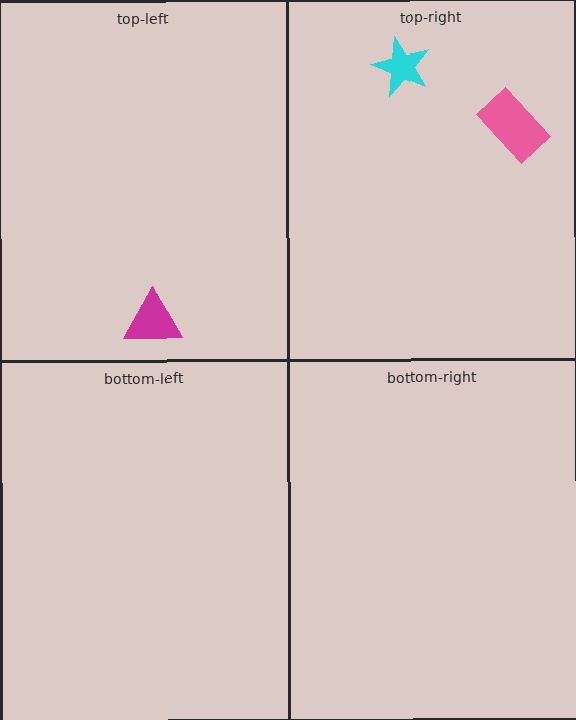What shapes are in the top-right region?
The cyan star, the pink rectangle.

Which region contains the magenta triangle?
The top-left region.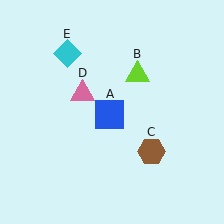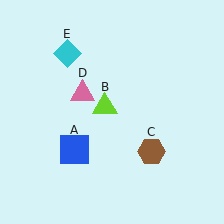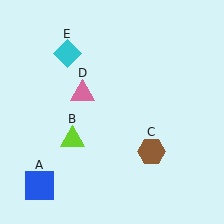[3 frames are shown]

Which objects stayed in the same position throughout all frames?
Brown hexagon (object C) and pink triangle (object D) and cyan diamond (object E) remained stationary.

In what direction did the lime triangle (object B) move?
The lime triangle (object B) moved down and to the left.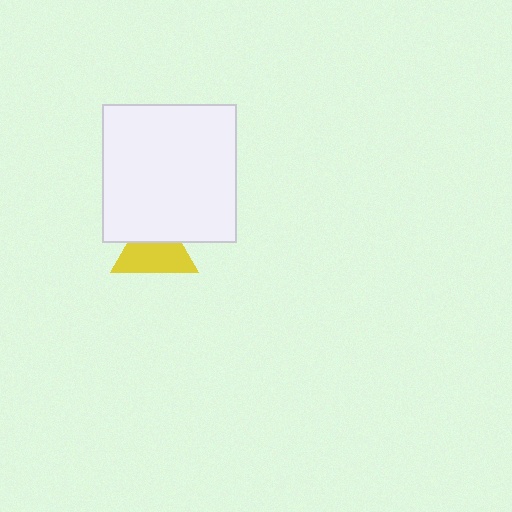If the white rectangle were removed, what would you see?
You would see the complete yellow triangle.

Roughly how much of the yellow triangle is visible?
About half of it is visible (roughly 62%).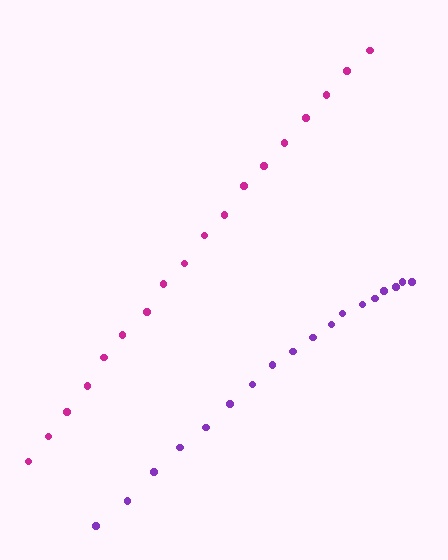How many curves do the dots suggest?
There are 2 distinct paths.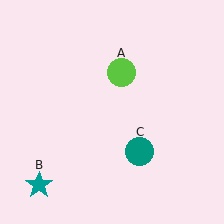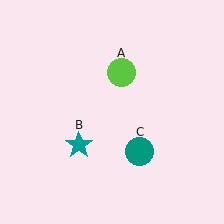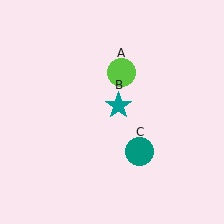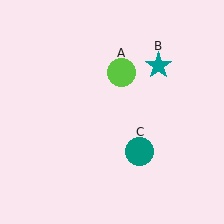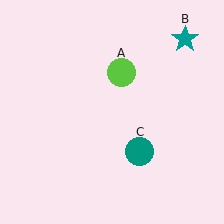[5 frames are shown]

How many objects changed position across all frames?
1 object changed position: teal star (object B).